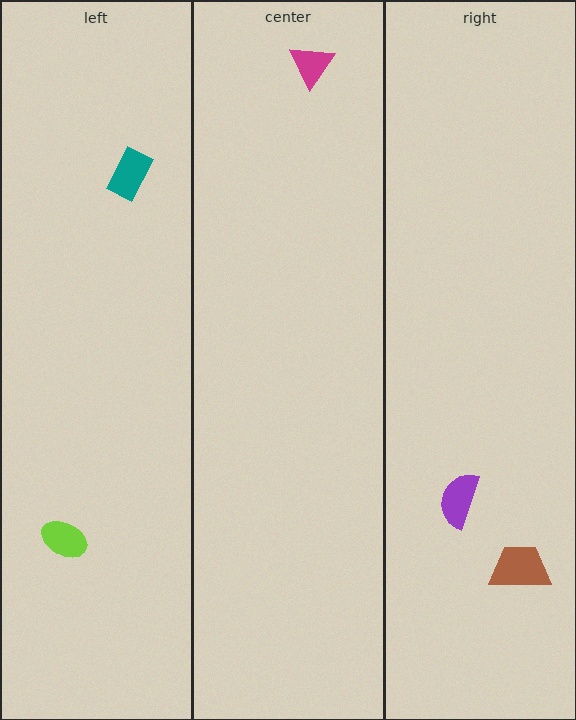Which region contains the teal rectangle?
The left region.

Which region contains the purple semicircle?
The right region.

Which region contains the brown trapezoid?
The right region.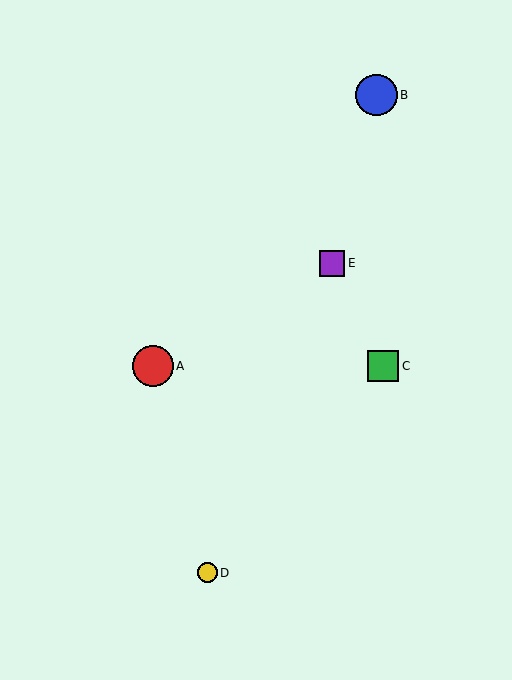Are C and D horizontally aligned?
No, C is at y≈366 and D is at y≈573.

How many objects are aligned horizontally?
2 objects (A, C) are aligned horizontally.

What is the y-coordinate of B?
Object B is at y≈95.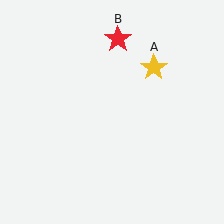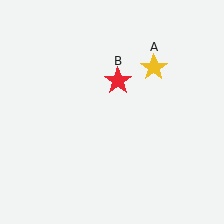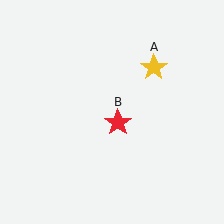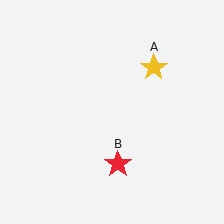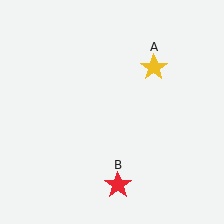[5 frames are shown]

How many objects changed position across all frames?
1 object changed position: red star (object B).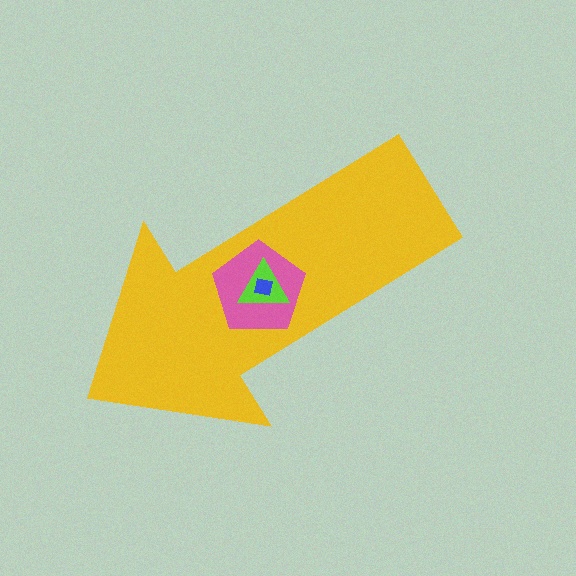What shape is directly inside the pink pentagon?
The lime triangle.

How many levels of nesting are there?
4.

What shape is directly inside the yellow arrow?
The pink pentagon.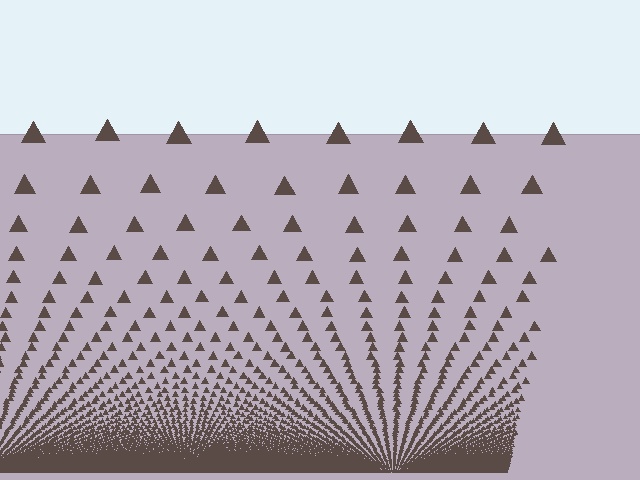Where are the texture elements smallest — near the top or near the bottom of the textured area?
Near the bottom.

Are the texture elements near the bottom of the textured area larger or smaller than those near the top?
Smaller. The gradient is inverted — elements near the bottom are smaller and denser.